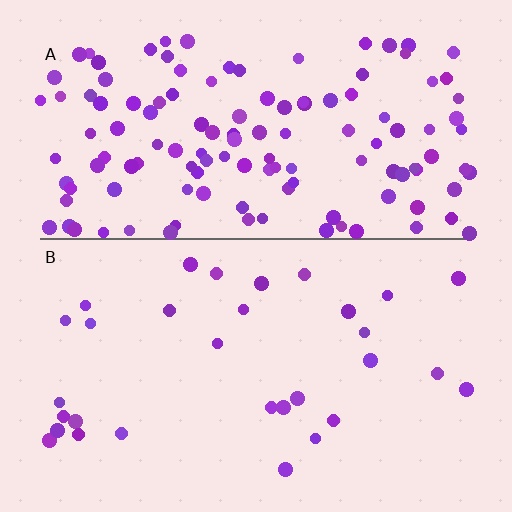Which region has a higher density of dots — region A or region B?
A (the top).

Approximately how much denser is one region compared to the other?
Approximately 4.2× — region A over region B.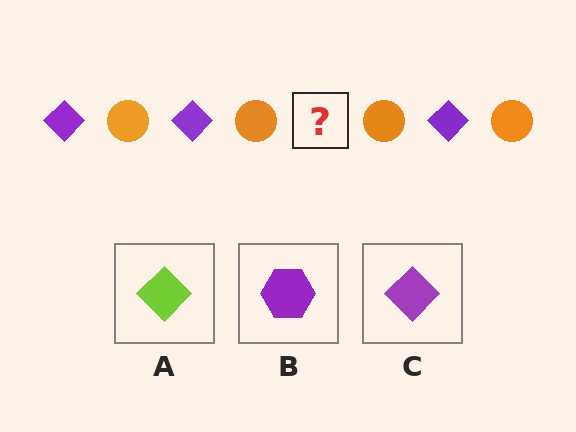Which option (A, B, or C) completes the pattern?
C.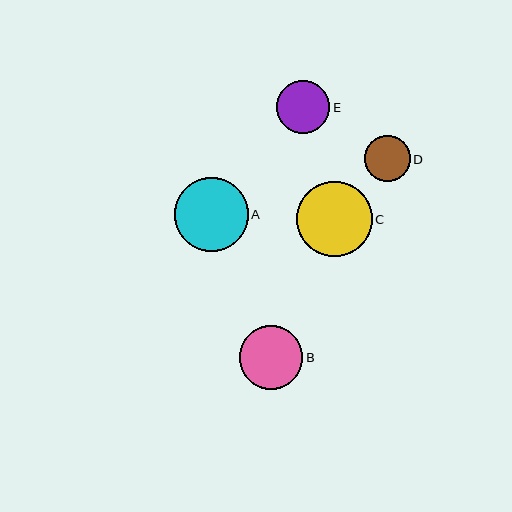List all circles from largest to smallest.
From largest to smallest: C, A, B, E, D.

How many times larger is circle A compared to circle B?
Circle A is approximately 1.2 times the size of circle B.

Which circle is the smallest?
Circle D is the smallest with a size of approximately 46 pixels.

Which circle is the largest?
Circle C is the largest with a size of approximately 76 pixels.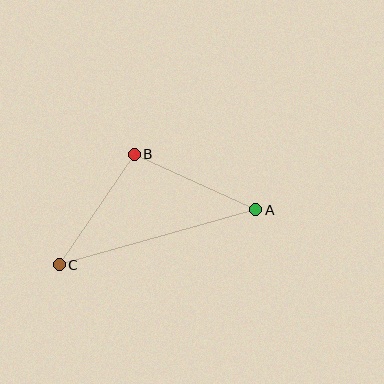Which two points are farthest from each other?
Points A and C are farthest from each other.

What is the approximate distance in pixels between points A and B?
The distance between A and B is approximately 134 pixels.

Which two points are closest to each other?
Points B and C are closest to each other.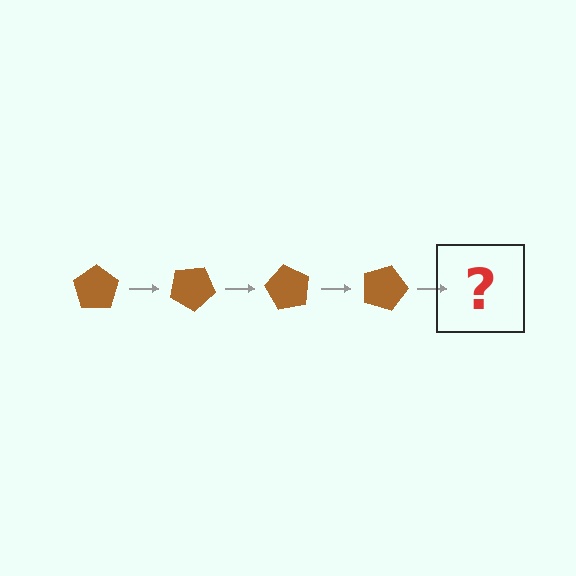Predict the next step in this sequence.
The next step is a brown pentagon rotated 120 degrees.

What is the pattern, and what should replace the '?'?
The pattern is that the pentagon rotates 30 degrees each step. The '?' should be a brown pentagon rotated 120 degrees.